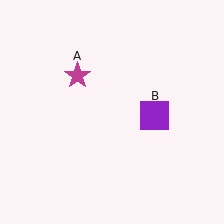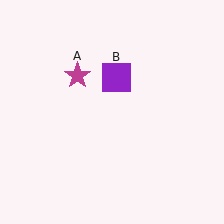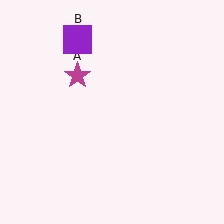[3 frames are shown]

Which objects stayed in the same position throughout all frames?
Magenta star (object A) remained stationary.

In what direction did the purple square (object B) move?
The purple square (object B) moved up and to the left.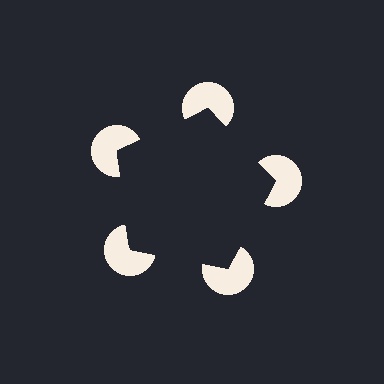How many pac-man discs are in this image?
There are 5 — one at each vertex of the illusory pentagon.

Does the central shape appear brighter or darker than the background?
It typically appears slightly darker than the background, even though no actual brightness change is drawn.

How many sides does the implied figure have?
5 sides.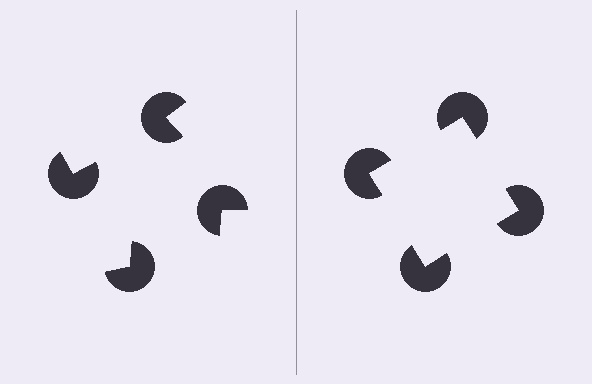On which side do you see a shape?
An illusory square appears on the right side. On the left side the wedge cuts are rotated, so no coherent shape forms.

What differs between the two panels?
The pac-man discs are positioned identically on both sides; only the wedge orientations differ. On the right they align to a square; on the left they are misaligned.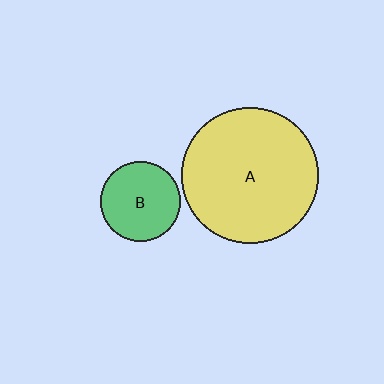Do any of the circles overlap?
No, none of the circles overlap.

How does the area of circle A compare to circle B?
Approximately 2.9 times.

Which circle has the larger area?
Circle A (yellow).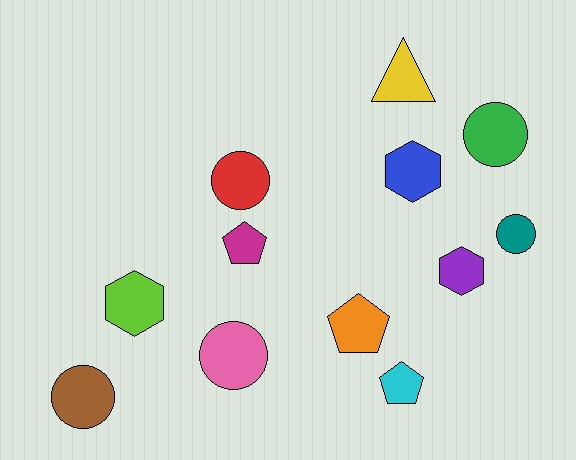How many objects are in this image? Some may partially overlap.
There are 12 objects.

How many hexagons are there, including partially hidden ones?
There are 3 hexagons.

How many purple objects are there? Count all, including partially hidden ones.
There is 1 purple object.